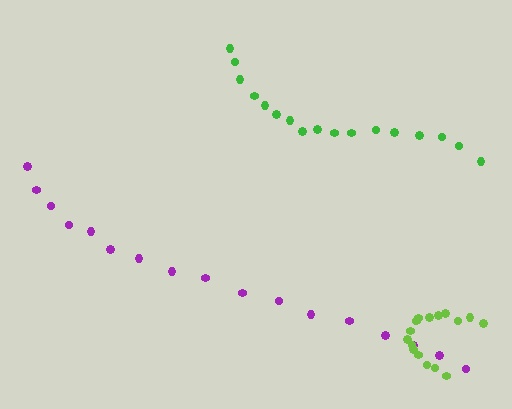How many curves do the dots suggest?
There are 3 distinct paths.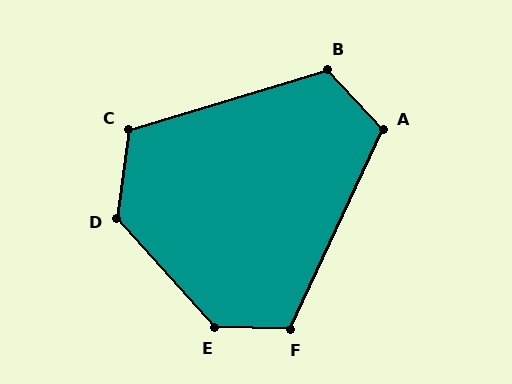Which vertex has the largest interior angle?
E, at approximately 133 degrees.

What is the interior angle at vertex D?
Approximately 130 degrees (obtuse).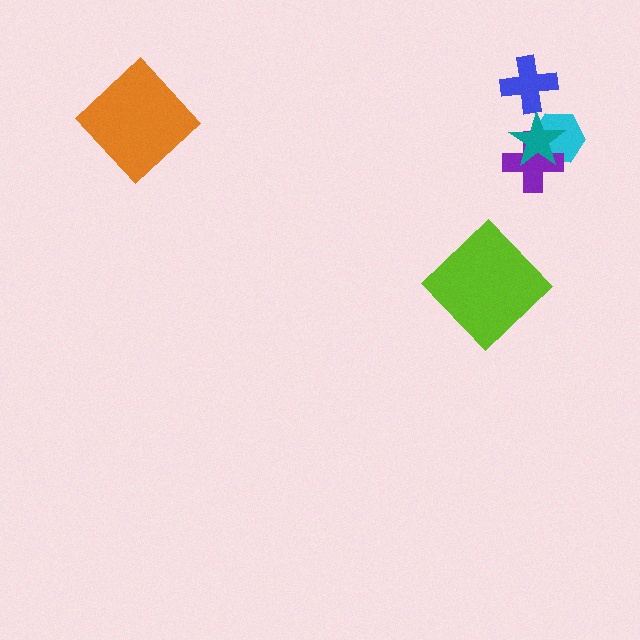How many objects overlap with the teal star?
2 objects overlap with the teal star.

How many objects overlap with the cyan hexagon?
2 objects overlap with the cyan hexagon.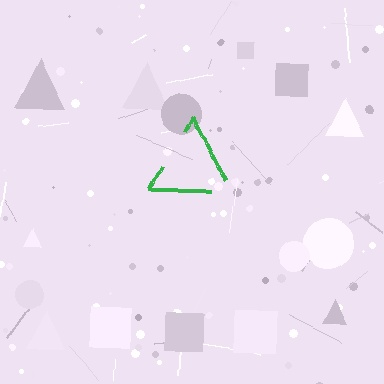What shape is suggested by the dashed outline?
The dashed outline suggests a triangle.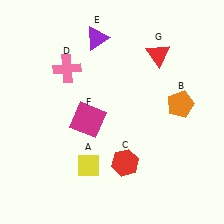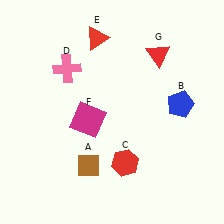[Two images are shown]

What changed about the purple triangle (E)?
In Image 1, E is purple. In Image 2, it changed to red.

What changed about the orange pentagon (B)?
In Image 1, B is orange. In Image 2, it changed to blue.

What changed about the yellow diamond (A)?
In Image 1, A is yellow. In Image 2, it changed to brown.